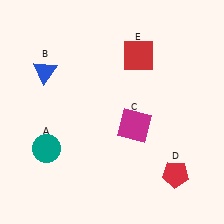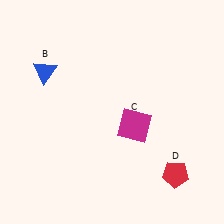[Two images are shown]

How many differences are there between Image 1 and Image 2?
There are 2 differences between the two images.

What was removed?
The red square (E), the teal circle (A) were removed in Image 2.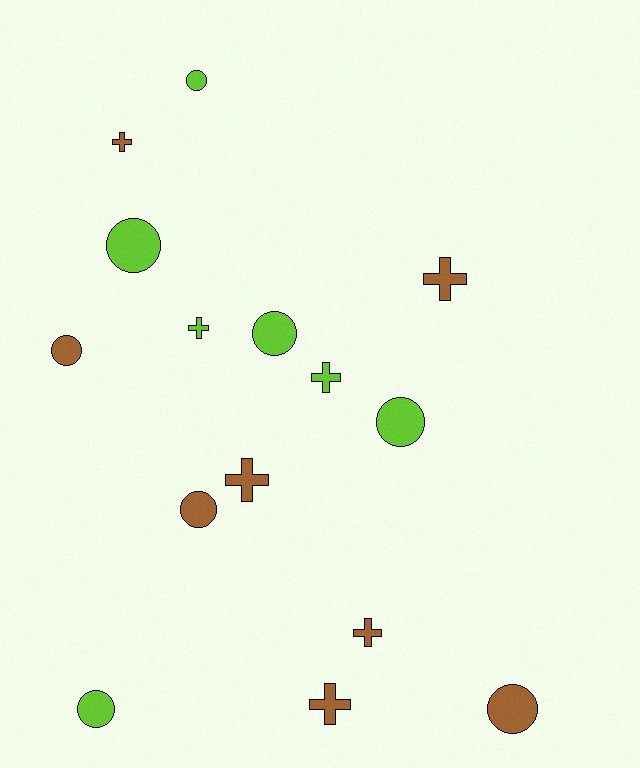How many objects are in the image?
There are 15 objects.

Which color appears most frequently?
Brown, with 8 objects.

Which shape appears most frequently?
Circle, with 8 objects.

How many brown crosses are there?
There are 5 brown crosses.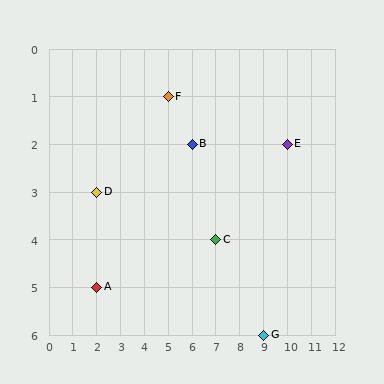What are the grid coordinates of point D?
Point D is at grid coordinates (2, 3).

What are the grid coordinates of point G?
Point G is at grid coordinates (9, 6).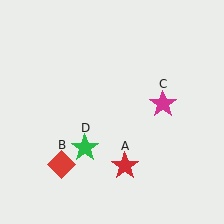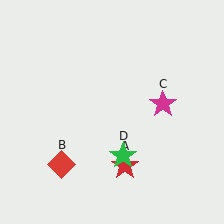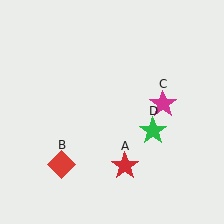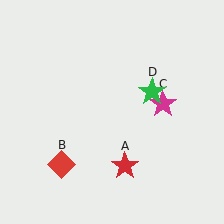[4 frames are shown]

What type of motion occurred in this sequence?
The green star (object D) rotated counterclockwise around the center of the scene.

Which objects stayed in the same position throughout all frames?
Red star (object A) and red diamond (object B) and magenta star (object C) remained stationary.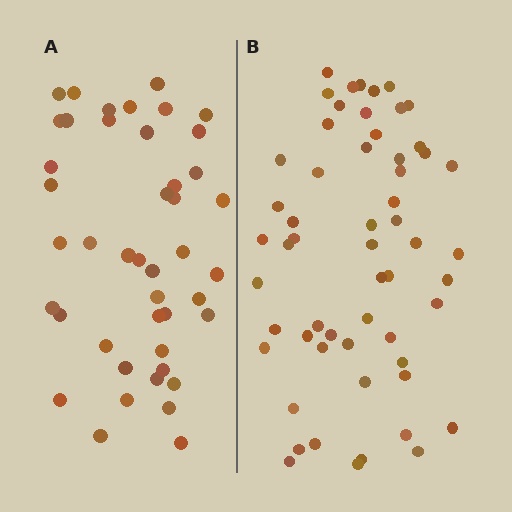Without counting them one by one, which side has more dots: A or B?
Region B (the right region) has more dots.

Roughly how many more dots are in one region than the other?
Region B has approximately 15 more dots than region A.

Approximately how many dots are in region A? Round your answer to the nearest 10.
About 40 dots. (The exact count is 44, which rounds to 40.)